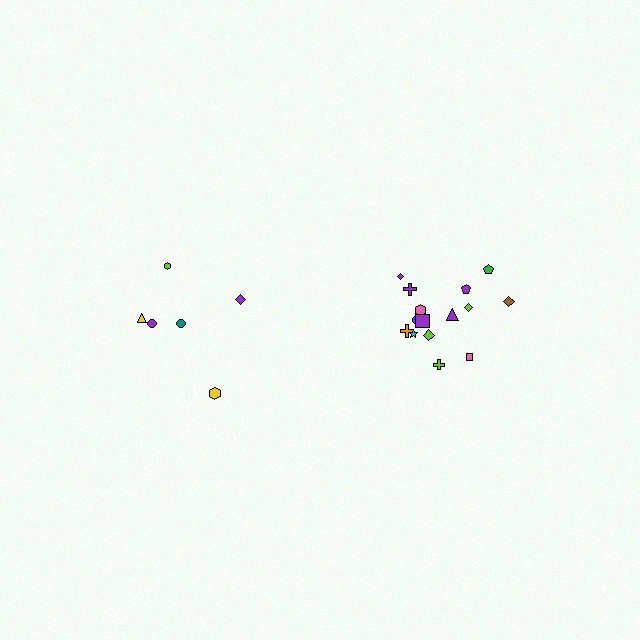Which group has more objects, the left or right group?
The right group.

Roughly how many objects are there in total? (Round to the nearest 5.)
Roughly 20 objects in total.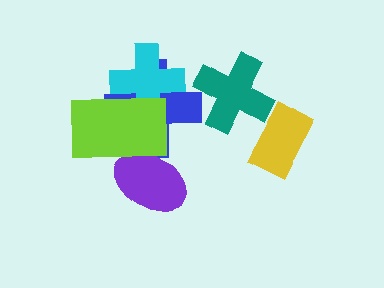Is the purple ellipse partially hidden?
Yes, it is partially covered by another shape.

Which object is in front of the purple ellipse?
The lime rectangle is in front of the purple ellipse.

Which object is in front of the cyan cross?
The lime rectangle is in front of the cyan cross.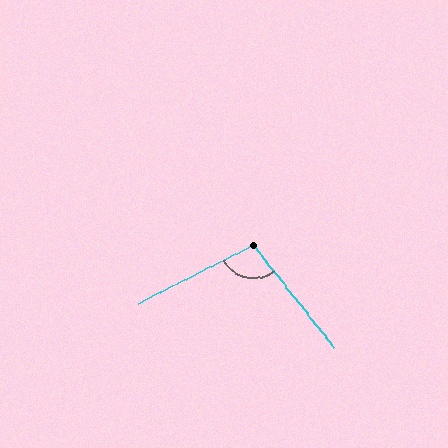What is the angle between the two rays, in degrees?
Approximately 101 degrees.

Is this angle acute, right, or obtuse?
It is obtuse.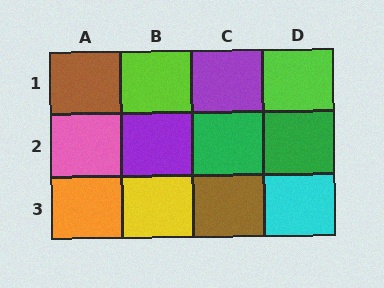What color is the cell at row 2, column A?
Pink.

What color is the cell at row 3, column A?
Orange.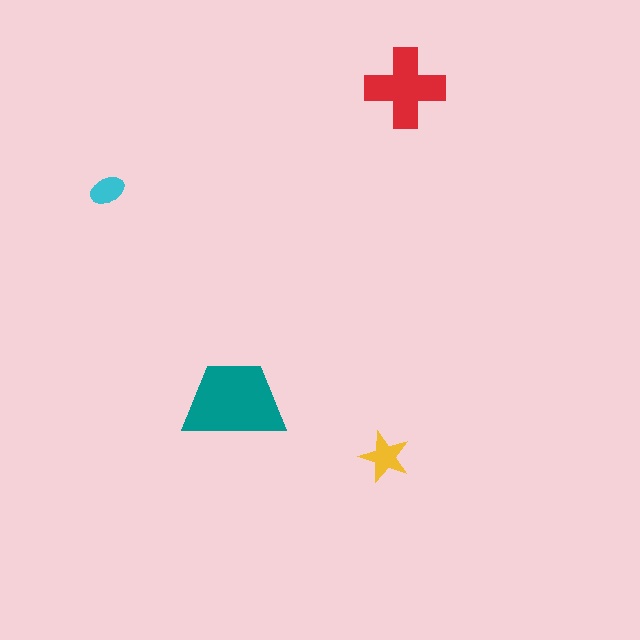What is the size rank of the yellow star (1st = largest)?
3rd.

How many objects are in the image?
There are 4 objects in the image.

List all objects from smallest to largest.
The cyan ellipse, the yellow star, the red cross, the teal trapezoid.